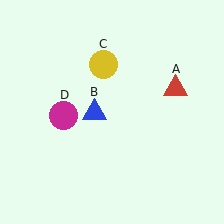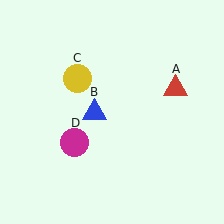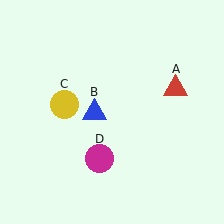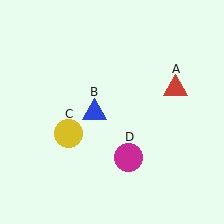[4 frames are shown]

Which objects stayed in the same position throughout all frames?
Red triangle (object A) and blue triangle (object B) remained stationary.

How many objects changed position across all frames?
2 objects changed position: yellow circle (object C), magenta circle (object D).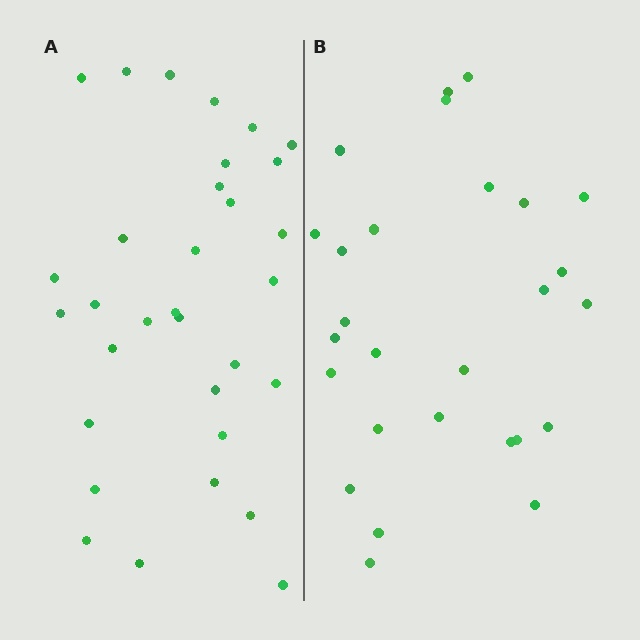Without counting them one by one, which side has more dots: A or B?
Region A (the left region) has more dots.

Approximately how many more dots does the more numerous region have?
Region A has about 5 more dots than region B.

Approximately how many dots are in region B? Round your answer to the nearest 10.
About 30 dots. (The exact count is 27, which rounds to 30.)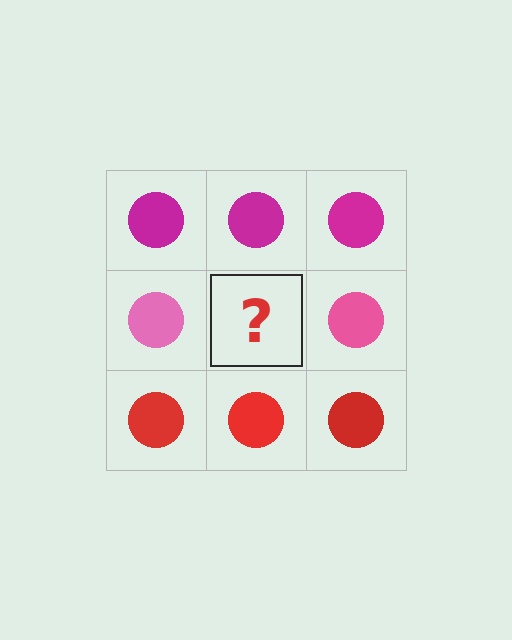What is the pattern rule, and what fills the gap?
The rule is that each row has a consistent color. The gap should be filled with a pink circle.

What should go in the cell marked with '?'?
The missing cell should contain a pink circle.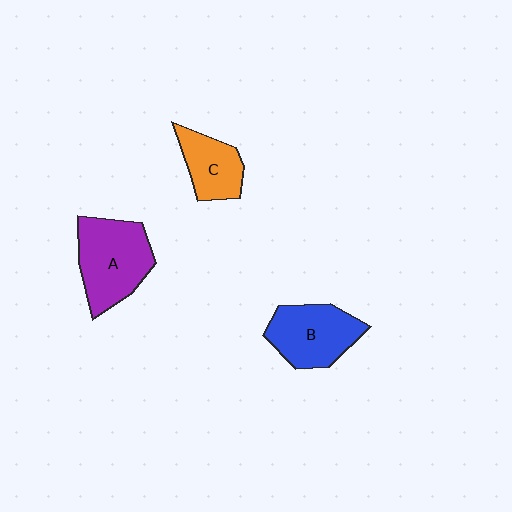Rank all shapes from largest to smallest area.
From largest to smallest: A (purple), B (blue), C (orange).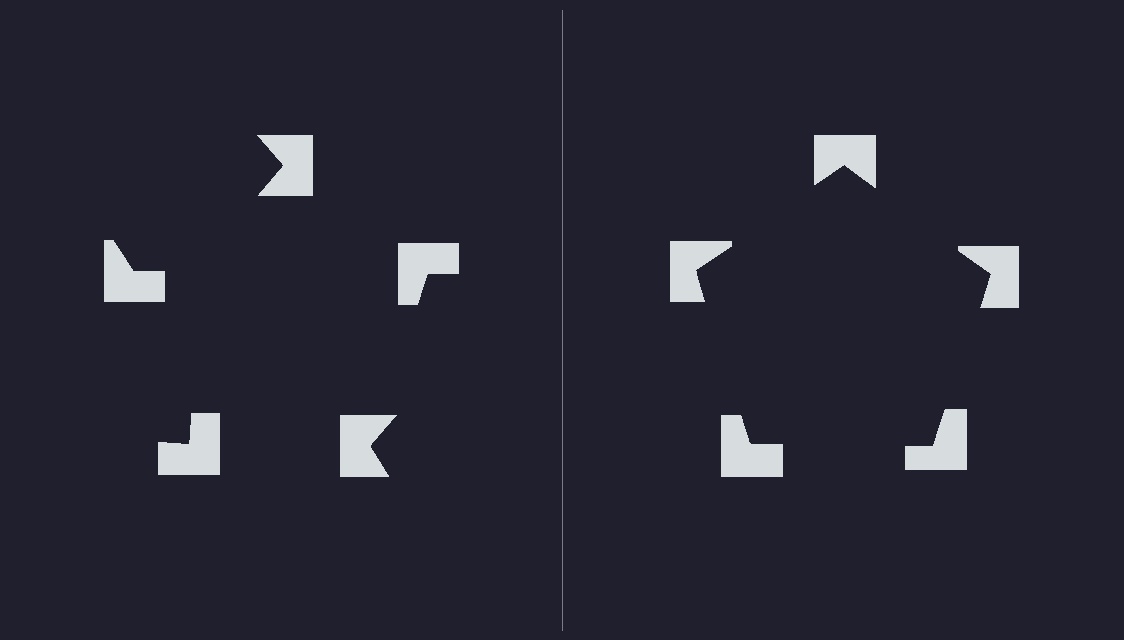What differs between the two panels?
The notched squares are positioned identically on both sides; only the wedge orientations differ. On the right they align to a pentagon; on the left they are misaligned.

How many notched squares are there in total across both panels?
10 — 5 on each side.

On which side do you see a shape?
An illusory pentagon appears on the right side. On the left side the wedge cuts are rotated, so no coherent shape forms.